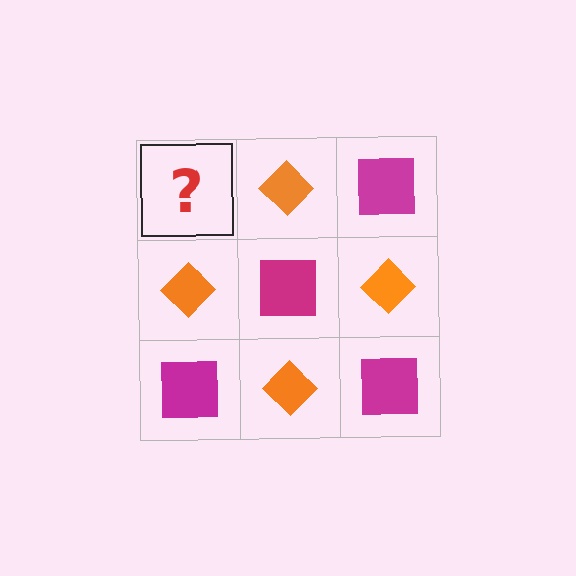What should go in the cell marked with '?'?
The missing cell should contain a magenta square.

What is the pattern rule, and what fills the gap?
The rule is that it alternates magenta square and orange diamond in a checkerboard pattern. The gap should be filled with a magenta square.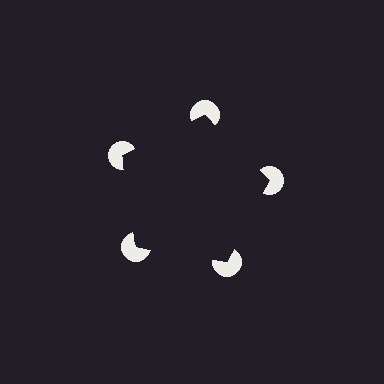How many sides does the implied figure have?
5 sides.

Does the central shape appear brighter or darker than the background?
It typically appears slightly darker than the background, even though no actual brightness change is drawn.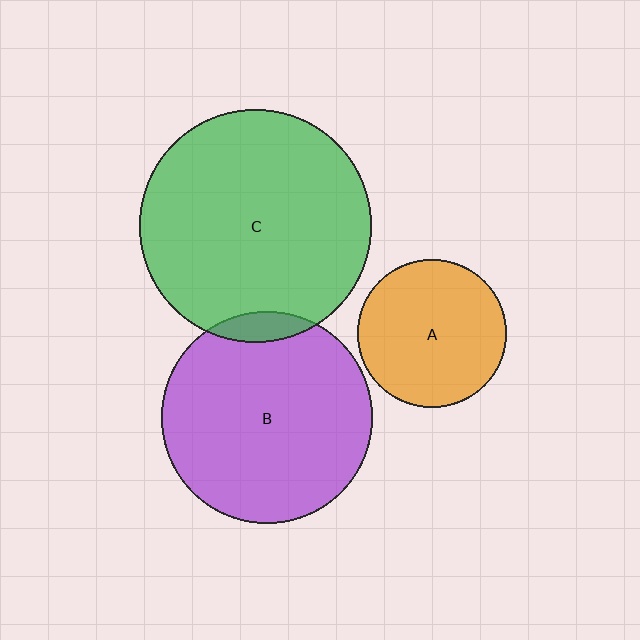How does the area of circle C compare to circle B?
Approximately 1.2 times.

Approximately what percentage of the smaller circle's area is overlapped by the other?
Approximately 5%.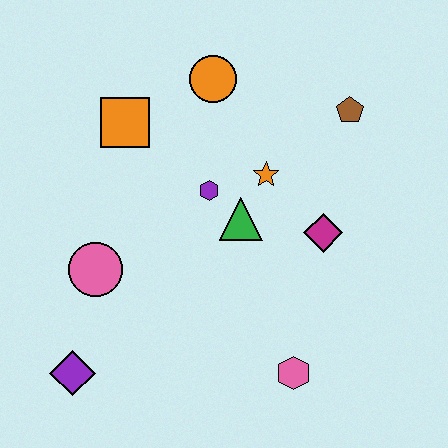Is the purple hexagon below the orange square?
Yes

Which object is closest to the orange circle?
The orange square is closest to the orange circle.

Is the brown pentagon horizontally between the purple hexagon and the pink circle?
No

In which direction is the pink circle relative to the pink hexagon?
The pink circle is to the left of the pink hexagon.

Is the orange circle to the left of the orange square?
No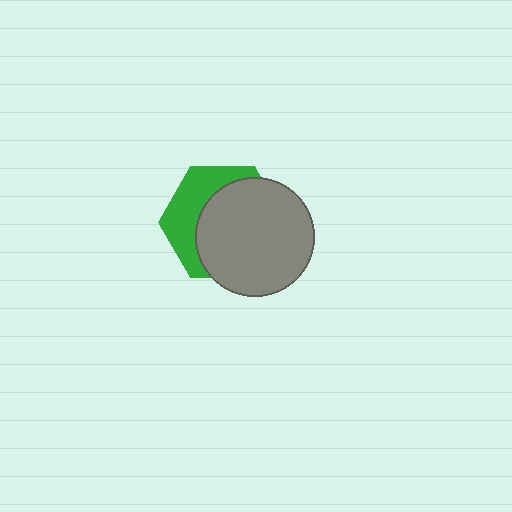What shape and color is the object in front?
The object in front is a gray circle.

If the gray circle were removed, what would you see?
You would see the complete green hexagon.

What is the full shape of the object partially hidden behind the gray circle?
The partially hidden object is a green hexagon.